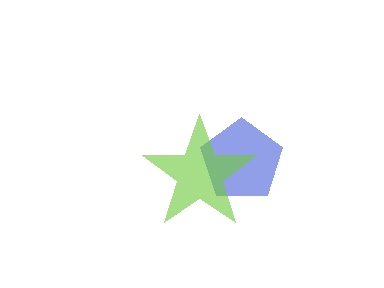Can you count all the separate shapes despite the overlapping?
Yes, there are 2 separate shapes.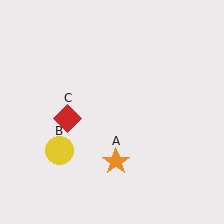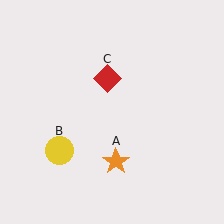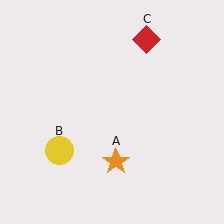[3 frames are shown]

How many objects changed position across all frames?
1 object changed position: red diamond (object C).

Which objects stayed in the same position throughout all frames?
Orange star (object A) and yellow circle (object B) remained stationary.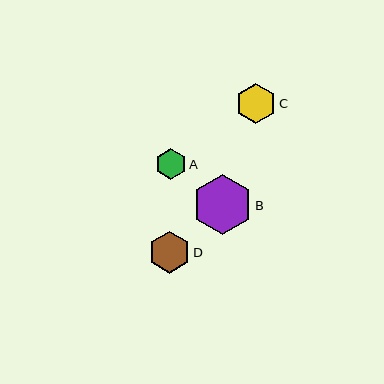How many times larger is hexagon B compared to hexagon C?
Hexagon B is approximately 1.5 times the size of hexagon C.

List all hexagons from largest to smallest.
From largest to smallest: B, D, C, A.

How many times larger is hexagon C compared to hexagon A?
Hexagon C is approximately 1.3 times the size of hexagon A.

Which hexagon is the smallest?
Hexagon A is the smallest with a size of approximately 31 pixels.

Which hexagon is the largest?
Hexagon B is the largest with a size of approximately 59 pixels.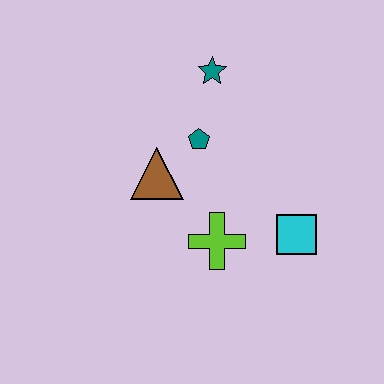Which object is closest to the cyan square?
The lime cross is closest to the cyan square.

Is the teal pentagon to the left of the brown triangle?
No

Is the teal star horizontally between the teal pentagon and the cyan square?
Yes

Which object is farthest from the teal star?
The cyan square is farthest from the teal star.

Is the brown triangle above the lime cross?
Yes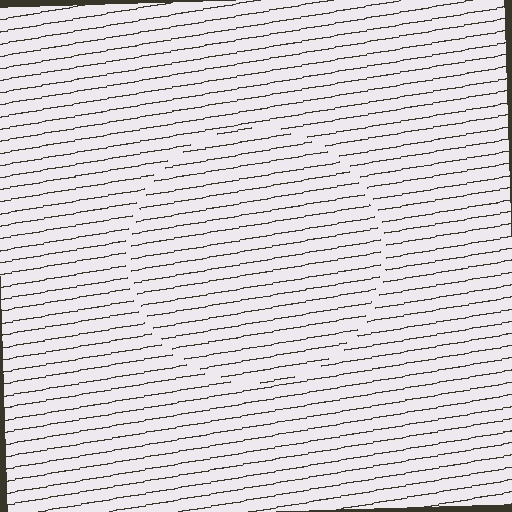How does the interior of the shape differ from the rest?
The interior of the shape contains the same grating, shifted by half a period — the contour is defined by the phase discontinuity where line-ends from the inner and outer gratings abut.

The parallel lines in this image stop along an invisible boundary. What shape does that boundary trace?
An illusory circle. The interior of the shape contains the same grating, shifted by half a period — the contour is defined by the phase discontinuity where line-ends from the inner and outer gratings abut.